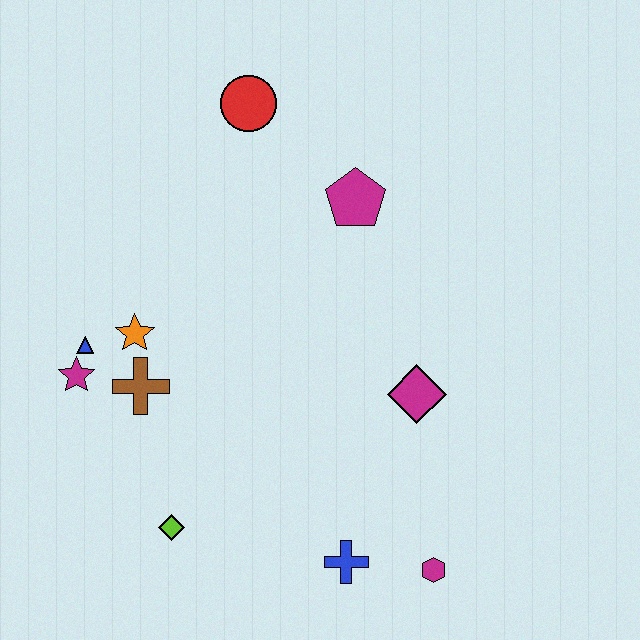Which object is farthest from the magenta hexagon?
The red circle is farthest from the magenta hexagon.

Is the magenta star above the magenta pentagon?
No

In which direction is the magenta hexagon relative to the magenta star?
The magenta hexagon is to the right of the magenta star.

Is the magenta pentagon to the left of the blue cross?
No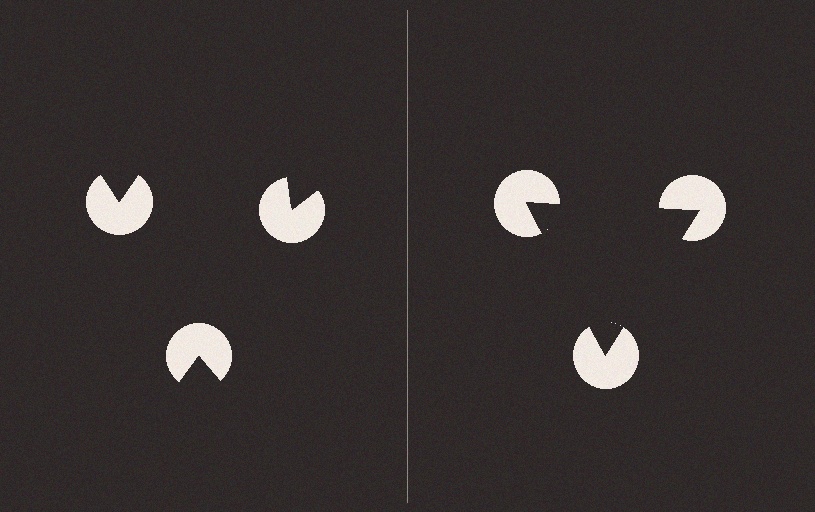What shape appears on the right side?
An illusory triangle.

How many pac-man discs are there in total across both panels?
6 — 3 on each side.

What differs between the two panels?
The pac-man discs are positioned identically on both sides; only the wedge orientations differ. On the right they align to a triangle; on the left they are misaligned.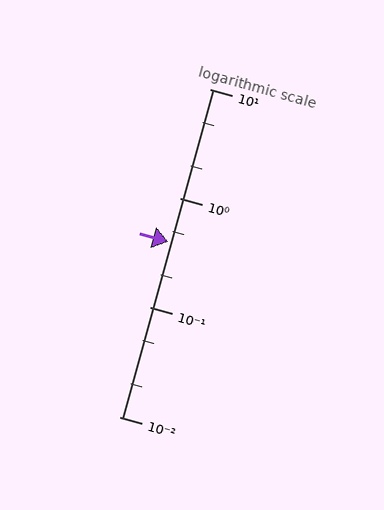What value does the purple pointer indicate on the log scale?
The pointer indicates approximately 0.4.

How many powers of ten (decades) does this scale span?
The scale spans 3 decades, from 0.01 to 10.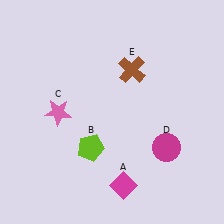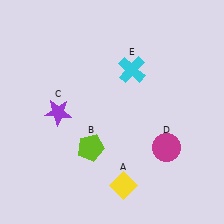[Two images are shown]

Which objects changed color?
A changed from magenta to yellow. C changed from pink to purple. E changed from brown to cyan.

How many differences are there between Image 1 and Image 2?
There are 3 differences between the two images.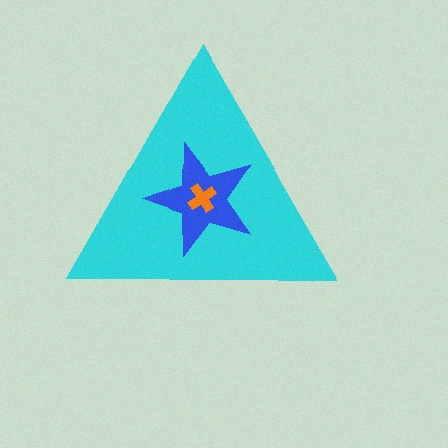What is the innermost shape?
The orange cross.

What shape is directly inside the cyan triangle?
The blue star.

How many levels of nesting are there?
3.